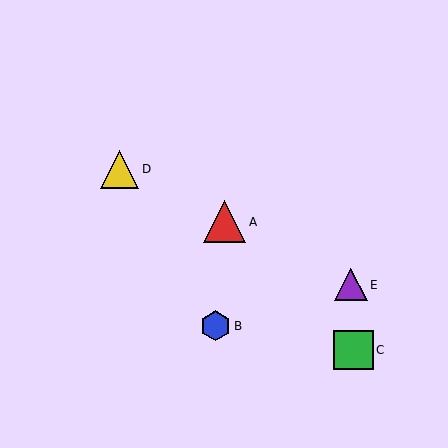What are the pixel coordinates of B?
Object B is at (216, 326).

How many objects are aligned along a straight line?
3 objects (A, D, E) are aligned along a straight line.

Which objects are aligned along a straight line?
Objects A, D, E are aligned along a straight line.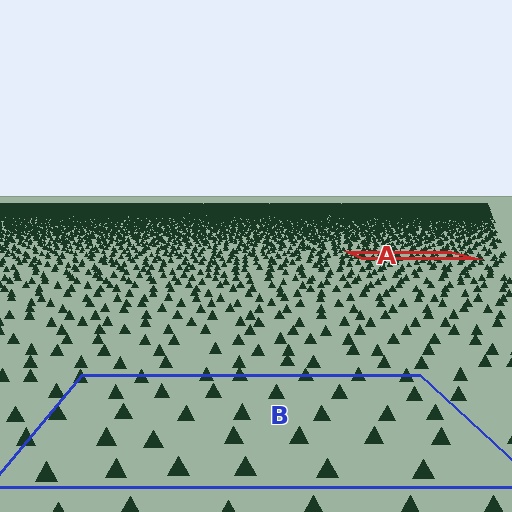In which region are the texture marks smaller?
The texture marks are smaller in region A, because it is farther away.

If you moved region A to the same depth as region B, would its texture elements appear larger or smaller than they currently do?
They would appear larger. At a closer depth, the same texture elements are projected at a bigger on-screen size.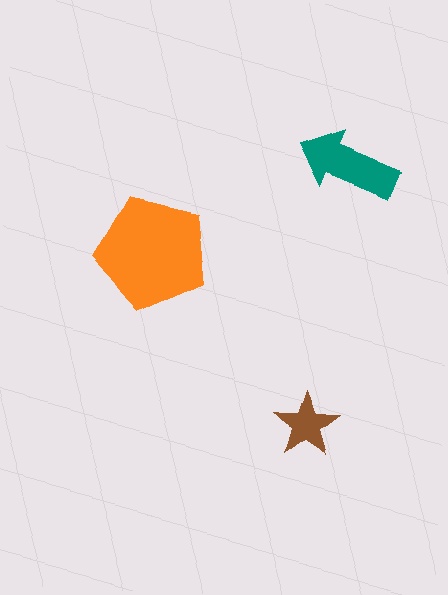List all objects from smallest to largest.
The brown star, the teal arrow, the orange pentagon.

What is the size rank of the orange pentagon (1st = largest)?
1st.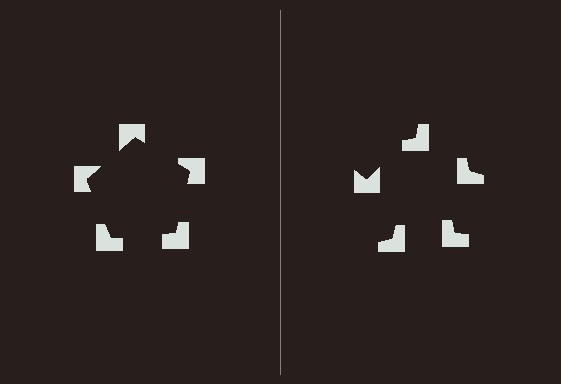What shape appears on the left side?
An illusory pentagon.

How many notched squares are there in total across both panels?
10 — 5 on each side.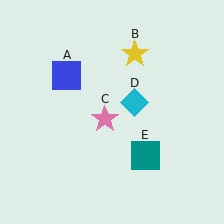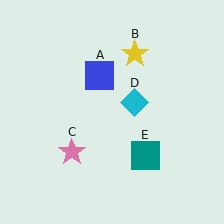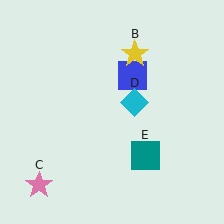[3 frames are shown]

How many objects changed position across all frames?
2 objects changed position: blue square (object A), pink star (object C).